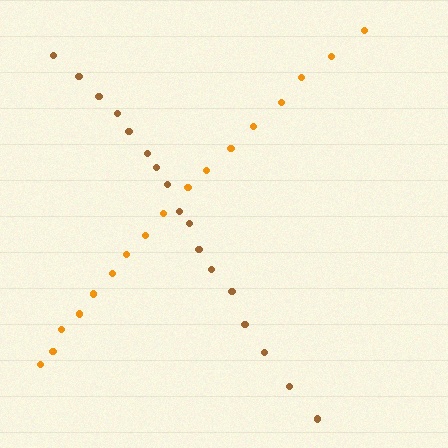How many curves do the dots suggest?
There are 2 distinct paths.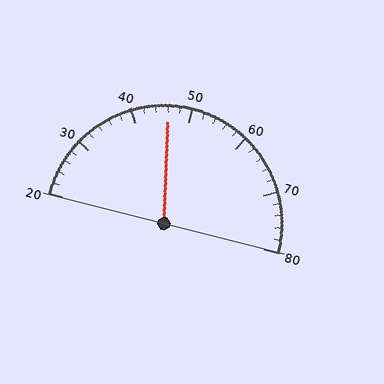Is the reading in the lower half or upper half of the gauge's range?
The reading is in the lower half of the range (20 to 80).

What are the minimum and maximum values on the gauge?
The gauge ranges from 20 to 80.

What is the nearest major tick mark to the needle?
The nearest major tick mark is 50.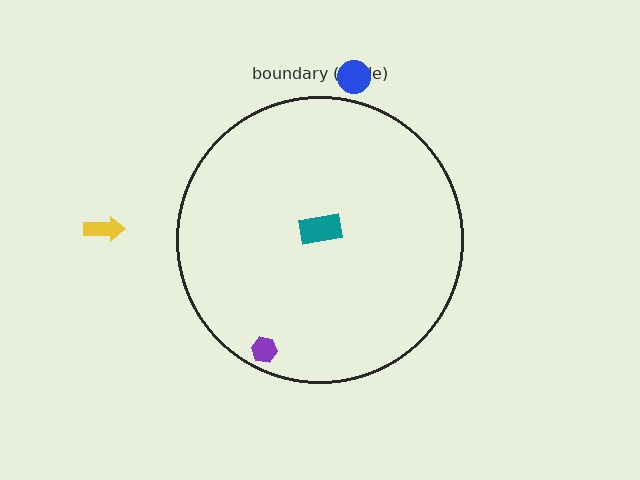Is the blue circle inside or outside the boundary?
Outside.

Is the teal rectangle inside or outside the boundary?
Inside.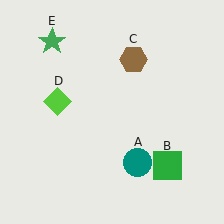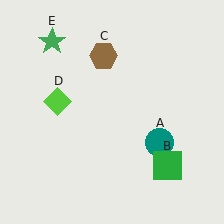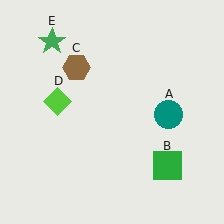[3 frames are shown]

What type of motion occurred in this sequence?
The teal circle (object A), brown hexagon (object C) rotated counterclockwise around the center of the scene.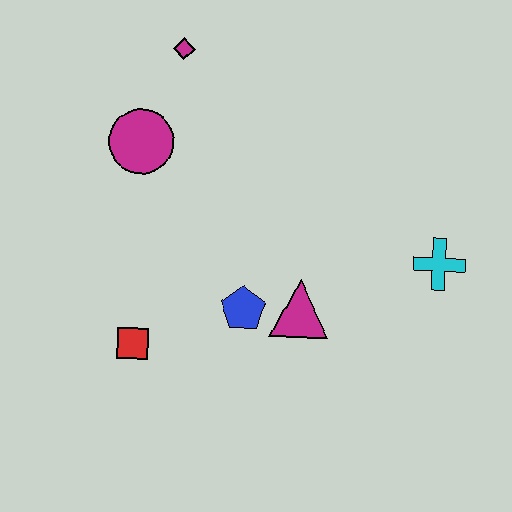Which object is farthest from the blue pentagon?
The magenta diamond is farthest from the blue pentagon.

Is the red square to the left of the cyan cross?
Yes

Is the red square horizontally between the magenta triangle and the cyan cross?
No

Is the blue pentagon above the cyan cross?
No